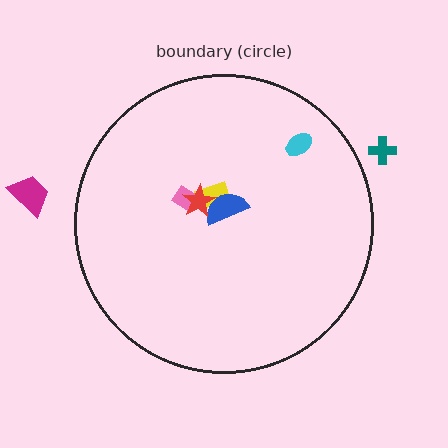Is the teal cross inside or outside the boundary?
Outside.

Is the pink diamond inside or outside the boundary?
Inside.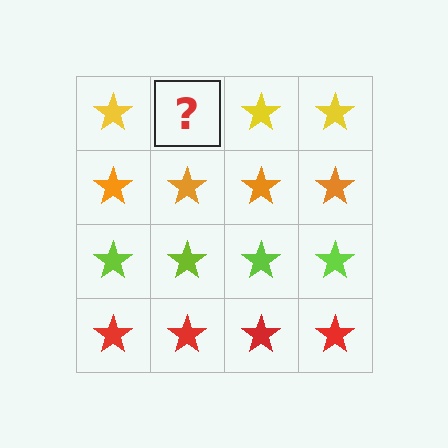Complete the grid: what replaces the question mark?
The question mark should be replaced with a yellow star.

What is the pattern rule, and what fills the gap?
The rule is that each row has a consistent color. The gap should be filled with a yellow star.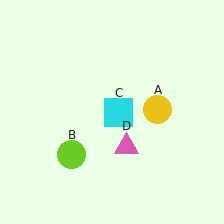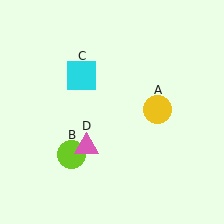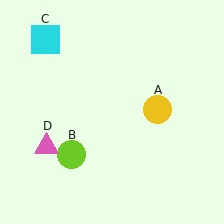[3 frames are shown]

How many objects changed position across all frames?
2 objects changed position: cyan square (object C), pink triangle (object D).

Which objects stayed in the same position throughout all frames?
Yellow circle (object A) and lime circle (object B) remained stationary.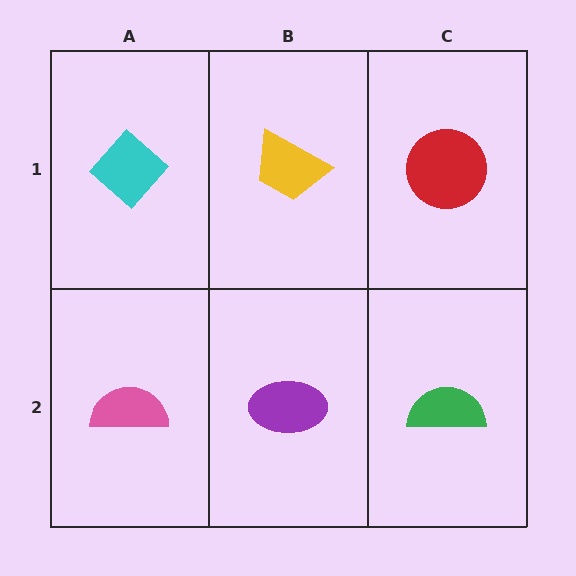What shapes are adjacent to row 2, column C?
A red circle (row 1, column C), a purple ellipse (row 2, column B).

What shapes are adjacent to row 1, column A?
A pink semicircle (row 2, column A), a yellow trapezoid (row 1, column B).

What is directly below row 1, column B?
A purple ellipse.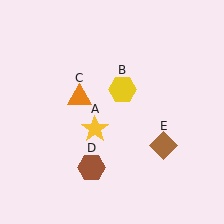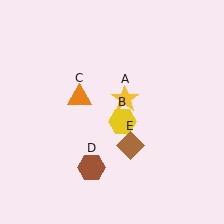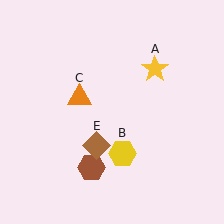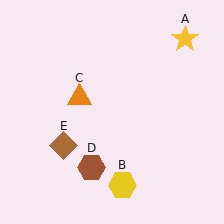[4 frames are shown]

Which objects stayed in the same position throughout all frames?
Orange triangle (object C) and brown hexagon (object D) remained stationary.